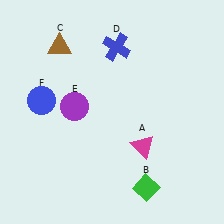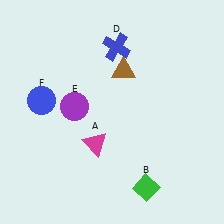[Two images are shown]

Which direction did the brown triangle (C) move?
The brown triangle (C) moved right.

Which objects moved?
The objects that moved are: the magenta triangle (A), the brown triangle (C).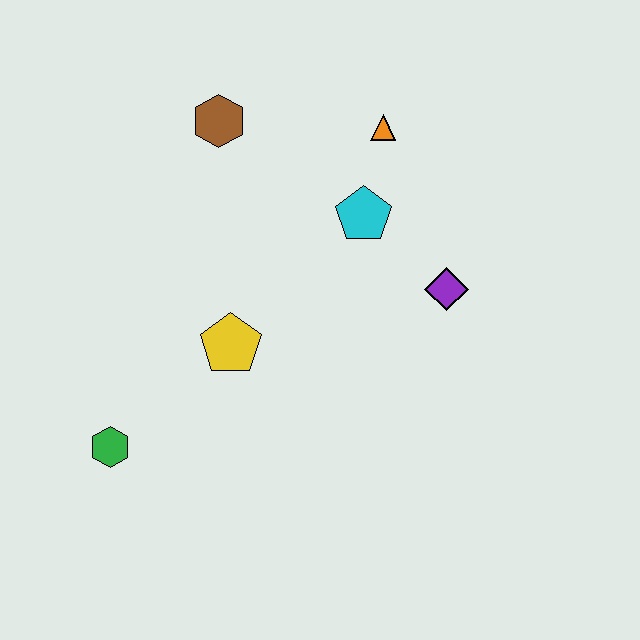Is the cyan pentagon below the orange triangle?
Yes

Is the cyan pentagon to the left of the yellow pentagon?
No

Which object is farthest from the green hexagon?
The orange triangle is farthest from the green hexagon.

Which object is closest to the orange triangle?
The cyan pentagon is closest to the orange triangle.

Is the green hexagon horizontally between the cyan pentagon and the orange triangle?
No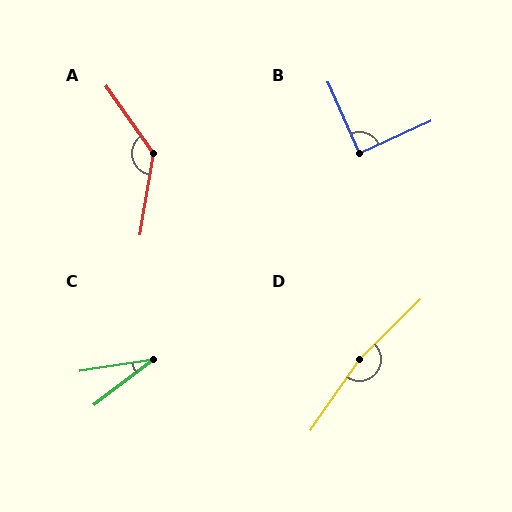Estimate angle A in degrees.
Approximately 135 degrees.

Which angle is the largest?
D, at approximately 169 degrees.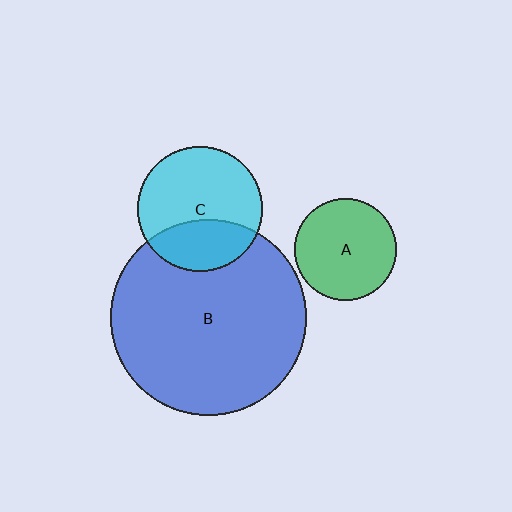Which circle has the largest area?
Circle B (blue).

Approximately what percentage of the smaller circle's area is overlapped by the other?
Approximately 35%.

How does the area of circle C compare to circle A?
Approximately 1.5 times.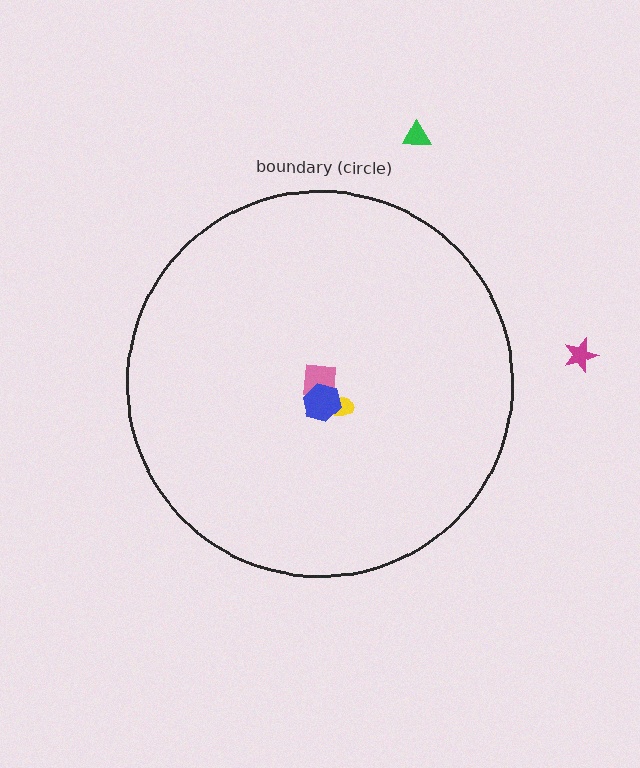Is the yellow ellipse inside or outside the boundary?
Inside.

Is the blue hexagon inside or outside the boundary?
Inside.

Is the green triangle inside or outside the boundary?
Outside.